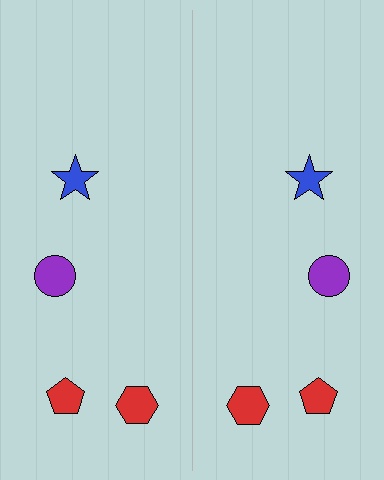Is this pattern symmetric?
Yes, this pattern has bilateral (reflection) symmetry.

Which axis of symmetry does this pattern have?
The pattern has a vertical axis of symmetry running through the center of the image.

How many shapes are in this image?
There are 8 shapes in this image.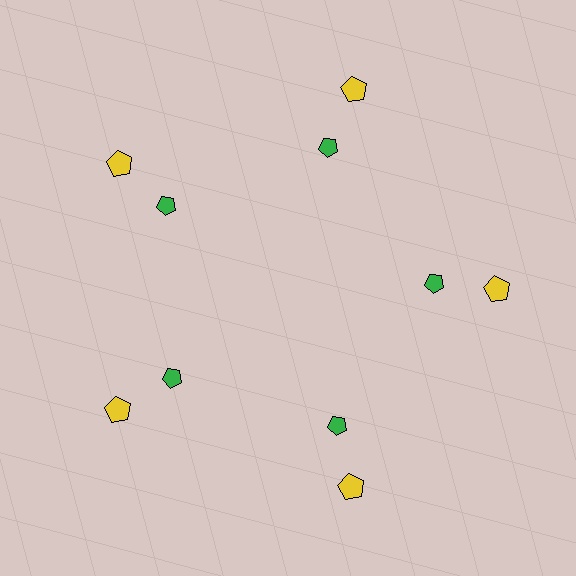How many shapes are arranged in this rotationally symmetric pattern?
There are 10 shapes, arranged in 5 groups of 2.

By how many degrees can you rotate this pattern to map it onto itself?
The pattern maps onto itself every 72 degrees of rotation.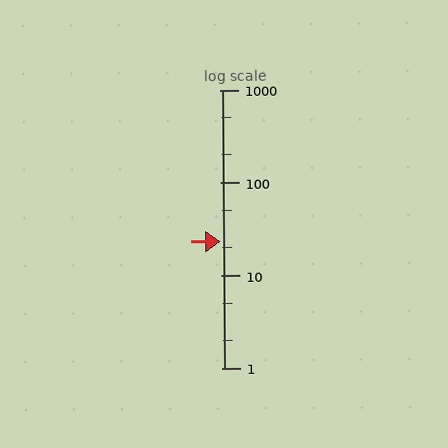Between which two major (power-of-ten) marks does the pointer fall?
The pointer is between 10 and 100.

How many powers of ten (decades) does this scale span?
The scale spans 3 decades, from 1 to 1000.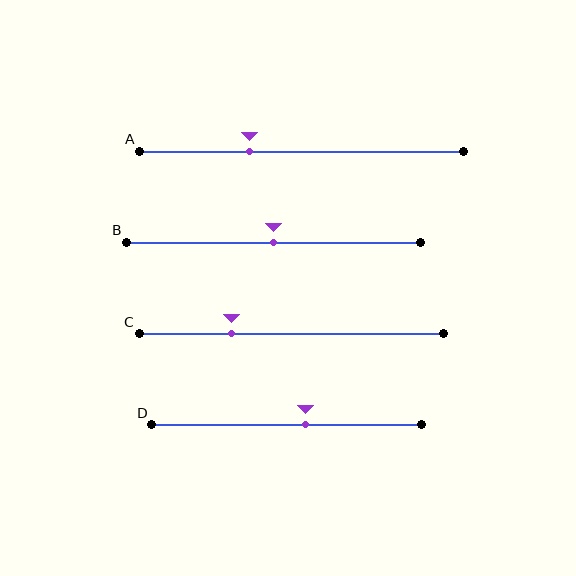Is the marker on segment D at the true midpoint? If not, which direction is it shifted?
No, the marker on segment D is shifted to the right by about 7% of the segment length.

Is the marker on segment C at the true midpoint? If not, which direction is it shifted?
No, the marker on segment C is shifted to the left by about 20% of the segment length.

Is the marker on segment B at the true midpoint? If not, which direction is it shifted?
Yes, the marker on segment B is at the true midpoint.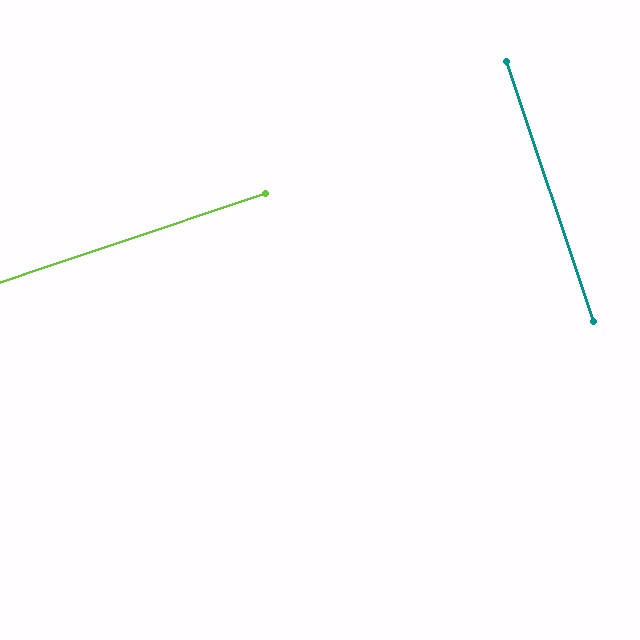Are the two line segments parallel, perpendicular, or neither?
Perpendicular — they meet at approximately 90°.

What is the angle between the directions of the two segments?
Approximately 90 degrees.